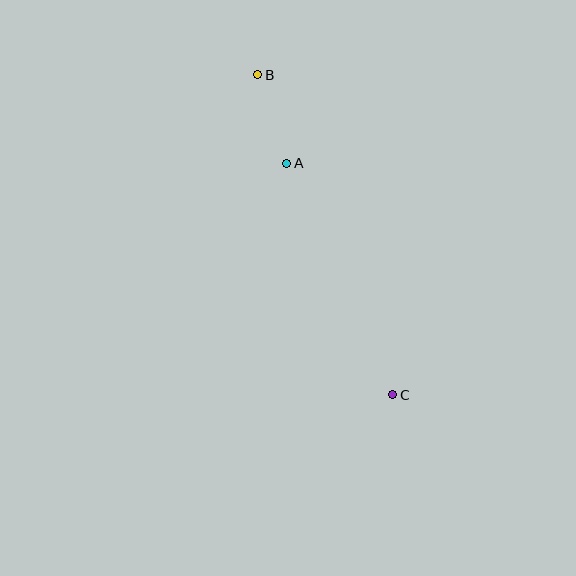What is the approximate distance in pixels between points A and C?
The distance between A and C is approximately 254 pixels.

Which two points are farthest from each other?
Points B and C are farthest from each other.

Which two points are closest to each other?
Points A and B are closest to each other.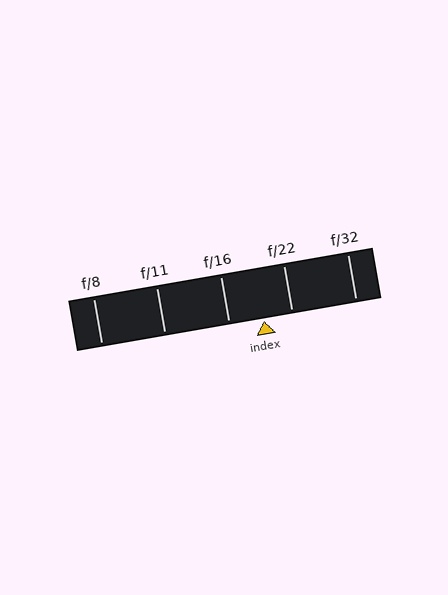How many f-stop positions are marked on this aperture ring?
There are 5 f-stop positions marked.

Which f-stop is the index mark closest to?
The index mark is closest to f/22.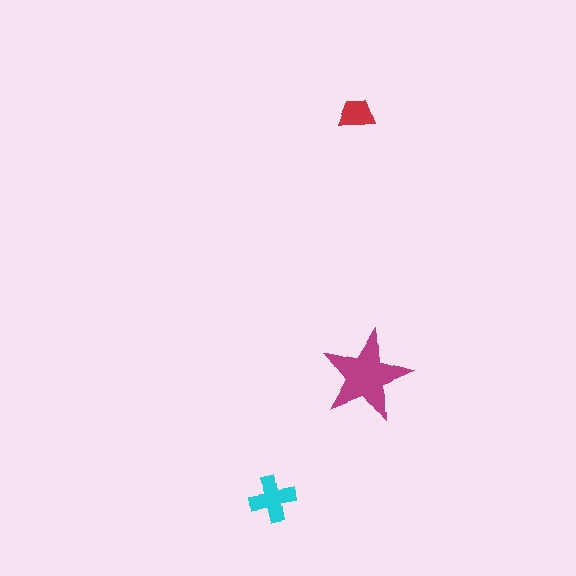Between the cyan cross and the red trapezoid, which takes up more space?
The cyan cross.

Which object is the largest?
The magenta star.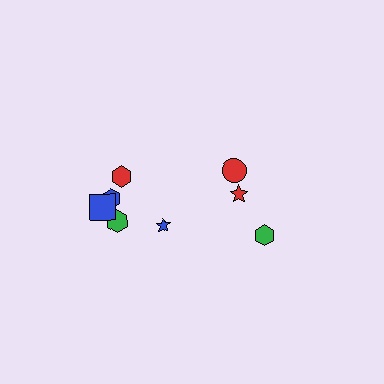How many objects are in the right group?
There are 3 objects.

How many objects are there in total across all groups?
There are 9 objects.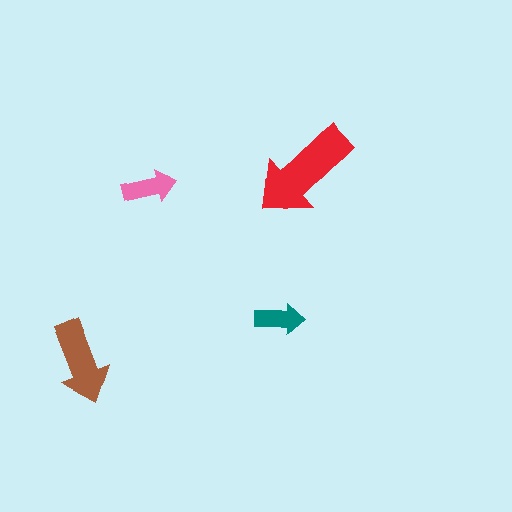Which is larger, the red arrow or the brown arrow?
The red one.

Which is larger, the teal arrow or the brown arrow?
The brown one.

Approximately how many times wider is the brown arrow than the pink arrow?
About 1.5 times wider.